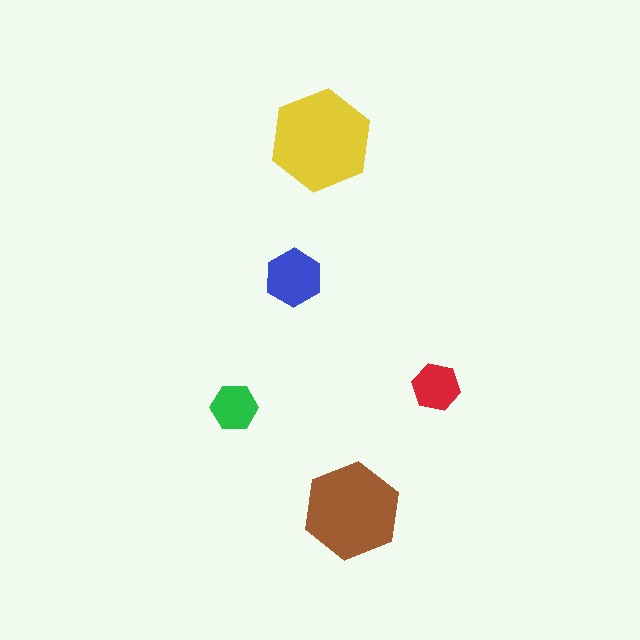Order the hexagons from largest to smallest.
the yellow one, the brown one, the blue one, the red one, the green one.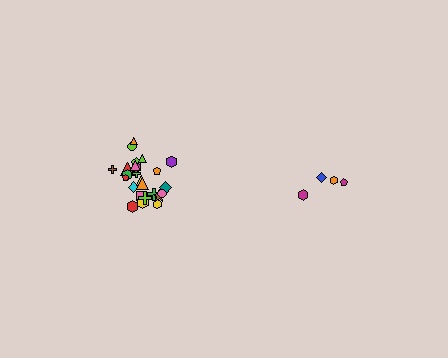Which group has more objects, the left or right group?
The left group.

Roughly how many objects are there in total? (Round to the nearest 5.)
Roughly 30 objects in total.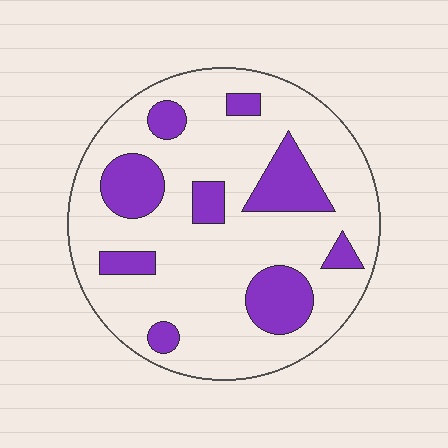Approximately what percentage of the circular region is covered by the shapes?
Approximately 25%.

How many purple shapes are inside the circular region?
9.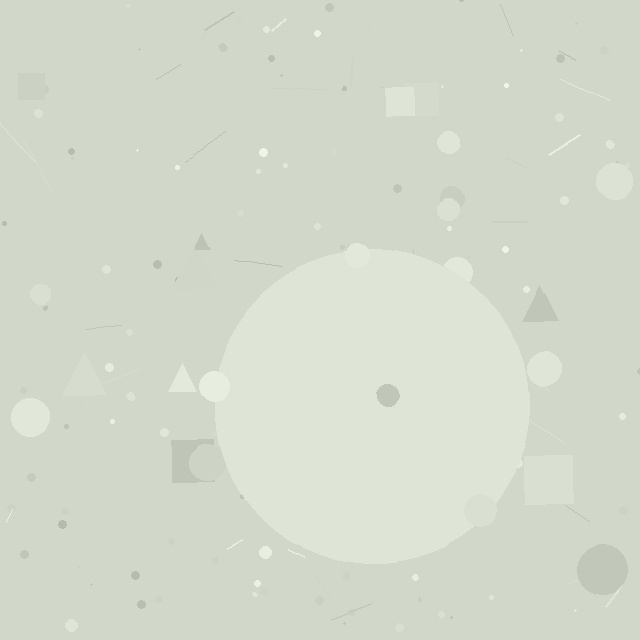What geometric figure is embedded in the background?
A circle is embedded in the background.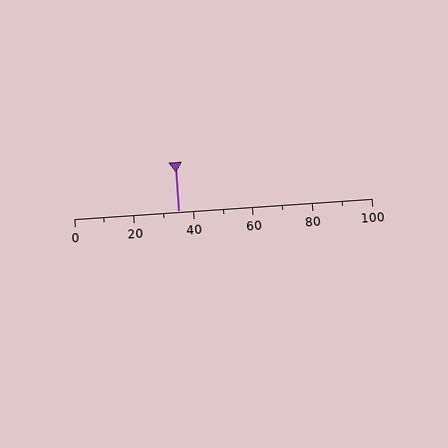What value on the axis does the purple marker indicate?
The marker indicates approximately 35.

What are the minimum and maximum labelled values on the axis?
The axis runs from 0 to 100.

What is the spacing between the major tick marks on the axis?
The major ticks are spaced 20 apart.